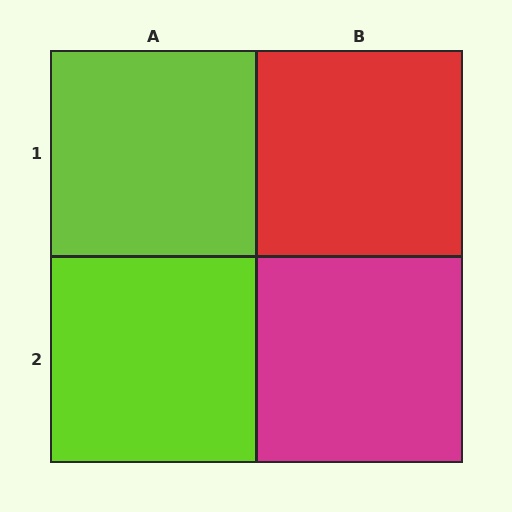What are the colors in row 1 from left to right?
Lime, red.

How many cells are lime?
2 cells are lime.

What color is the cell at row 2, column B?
Magenta.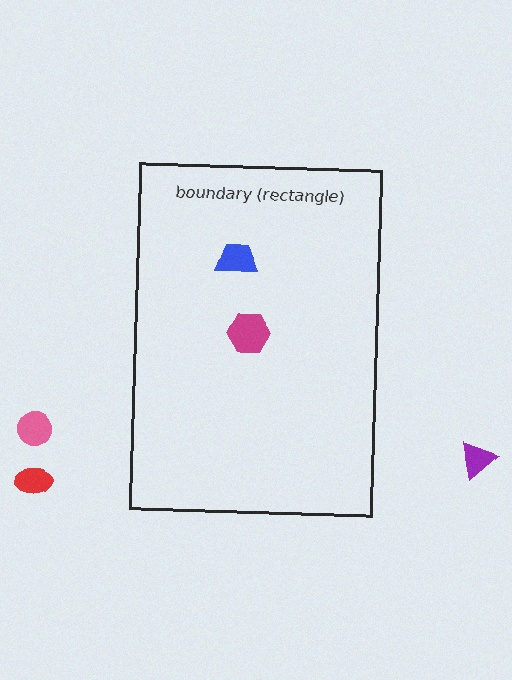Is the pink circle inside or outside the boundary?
Outside.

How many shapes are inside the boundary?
2 inside, 3 outside.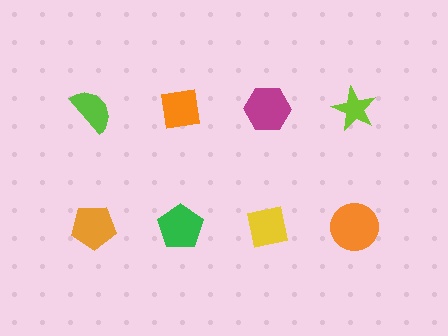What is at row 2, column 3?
A yellow square.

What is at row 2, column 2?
A green pentagon.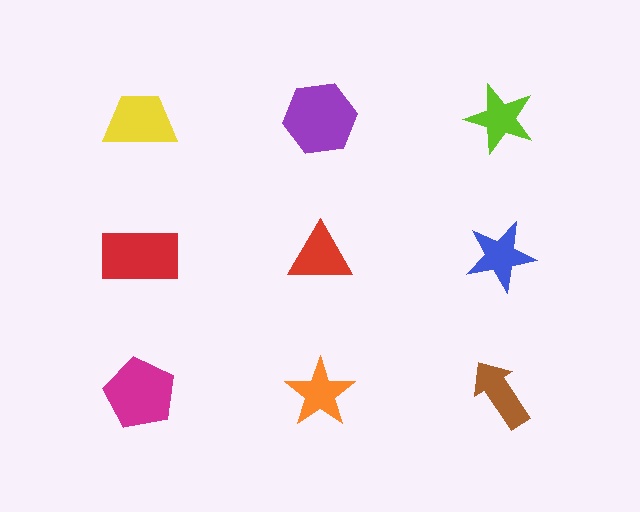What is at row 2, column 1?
A red rectangle.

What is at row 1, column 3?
A lime star.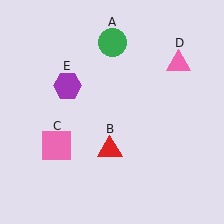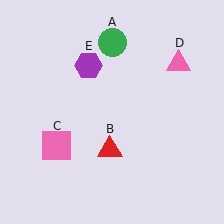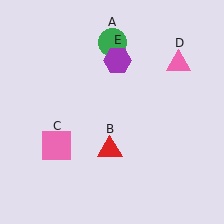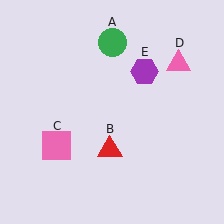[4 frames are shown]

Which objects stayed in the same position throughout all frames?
Green circle (object A) and red triangle (object B) and pink square (object C) and pink triangle (object D) remained stationary.